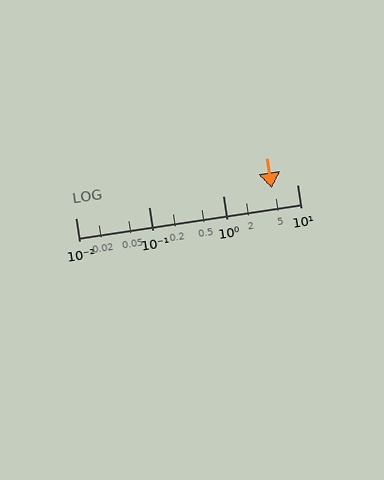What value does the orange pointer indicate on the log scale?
The pointer indicates approximately 4.6.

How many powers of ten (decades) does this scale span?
The scale spans 3 decades, from 0.01 to 10.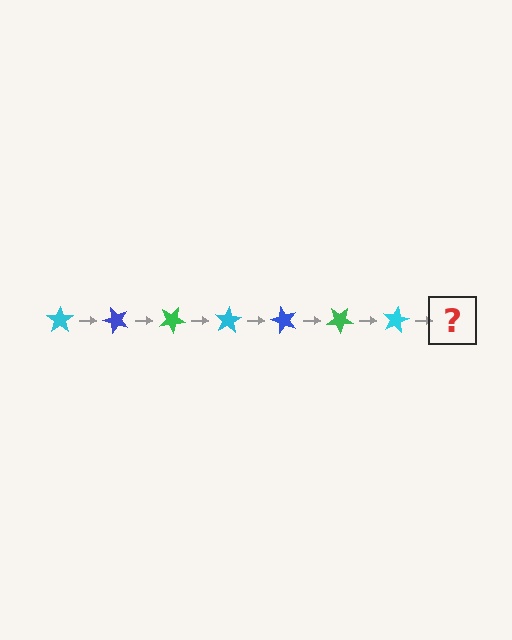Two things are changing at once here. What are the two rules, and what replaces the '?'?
The two rules are that it rotates 50 degrees each step and the color cycles through cyan, blue, and green. The '?' should be a blue star, rotated 350 degrees from the start.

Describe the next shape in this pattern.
It should be a blue star, rotated 350 degrees from the start.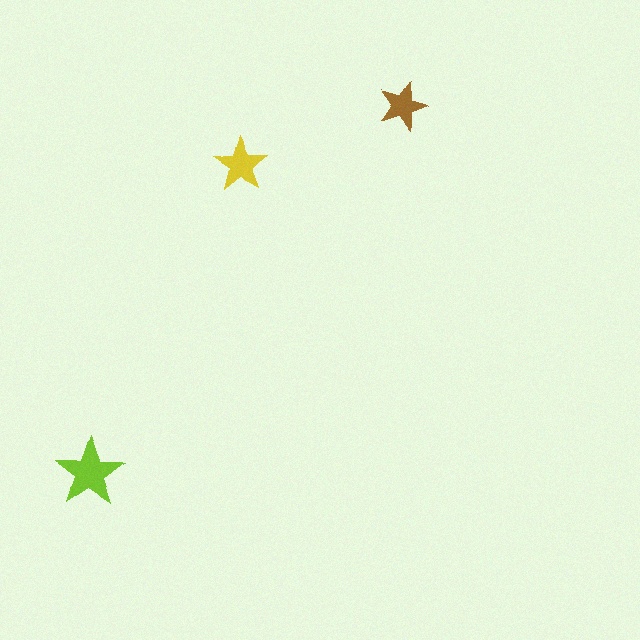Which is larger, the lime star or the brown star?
The lime one.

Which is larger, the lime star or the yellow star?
The lime one.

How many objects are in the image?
There are 3 objects in the image.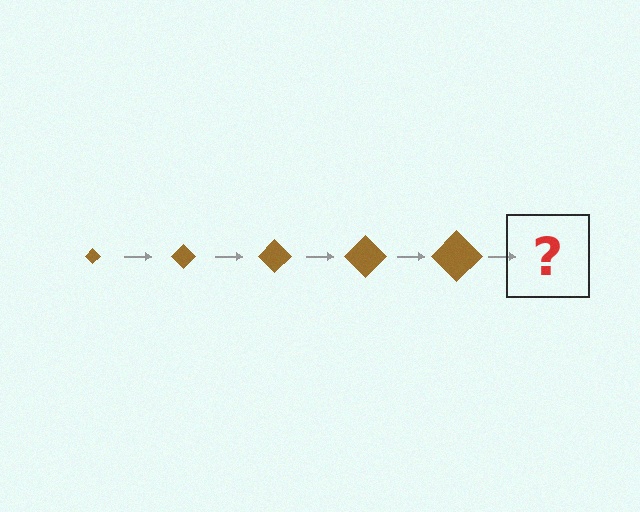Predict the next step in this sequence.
The next step is a brown diamond, larger than the previous one.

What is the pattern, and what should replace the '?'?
The pattern is that the diamond gets progressively larger each step. The '?' should be a brown diamond, larger than the previous one.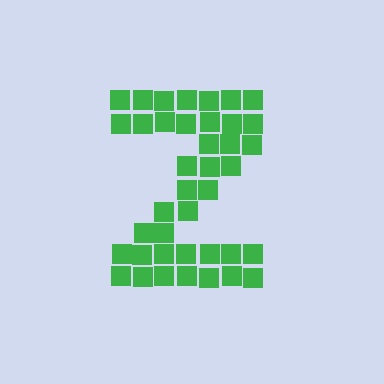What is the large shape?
The large shape is the letter Z.